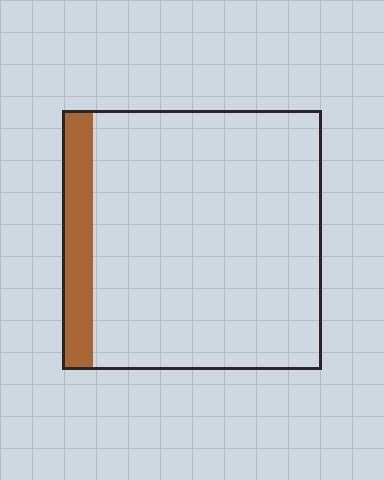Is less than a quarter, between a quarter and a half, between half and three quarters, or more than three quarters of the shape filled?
Less than a quarter.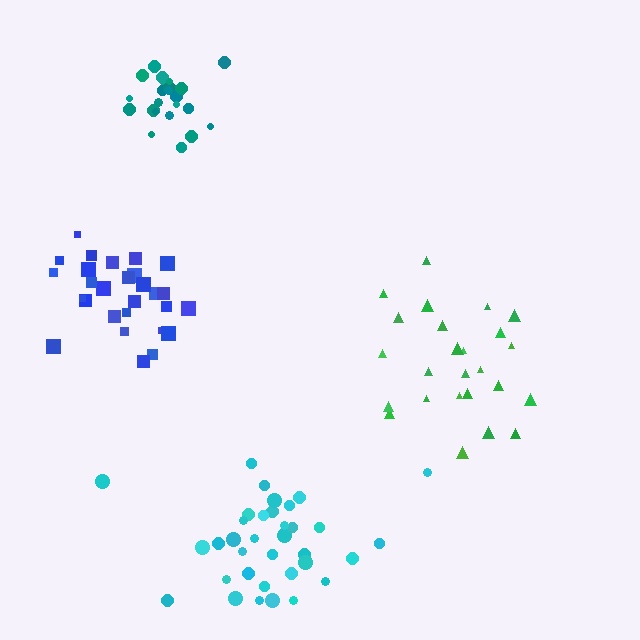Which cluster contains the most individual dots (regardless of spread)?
Cyan (35).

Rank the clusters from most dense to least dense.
teal, blue, green, cyan.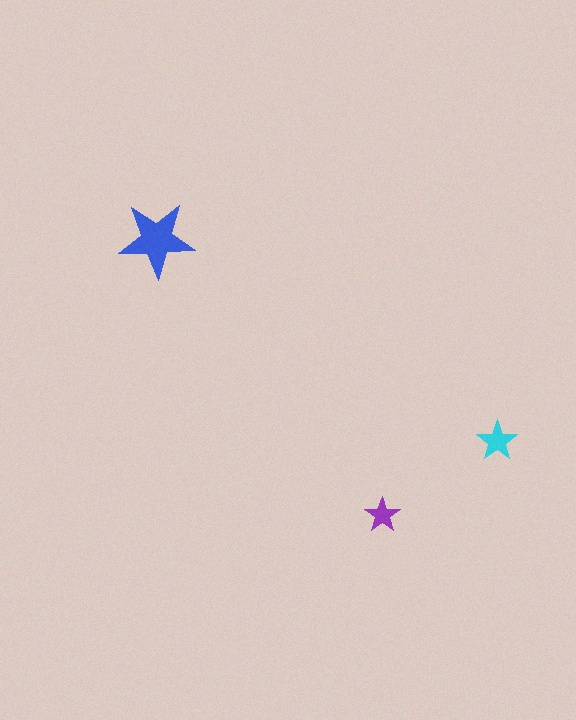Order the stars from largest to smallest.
the blue one, the cyan one, the purple one.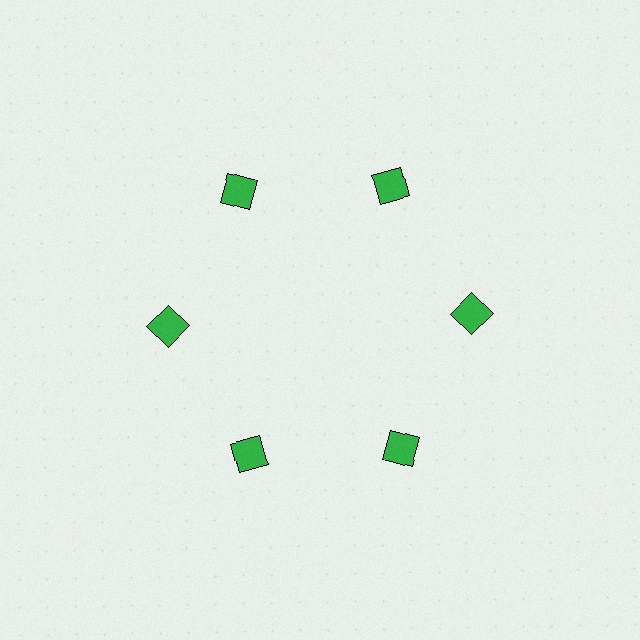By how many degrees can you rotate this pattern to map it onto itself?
The pattern maps onto itself every 60 degrees of rotation.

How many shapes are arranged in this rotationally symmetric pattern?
There are 6 shapes, arranged in 6 groups of 1.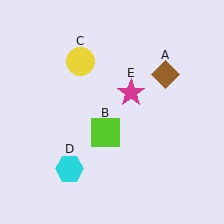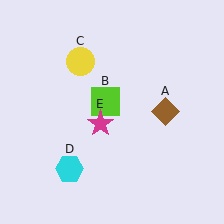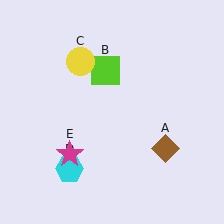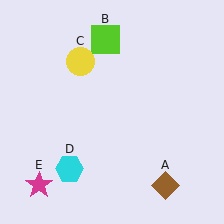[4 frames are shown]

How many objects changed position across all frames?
3 objects changed position: brown diamond (object A), lime square (object B), magenta star (object E).